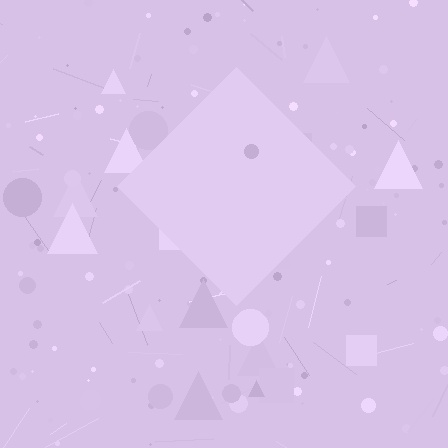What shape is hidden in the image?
A diamond is hidden in the image.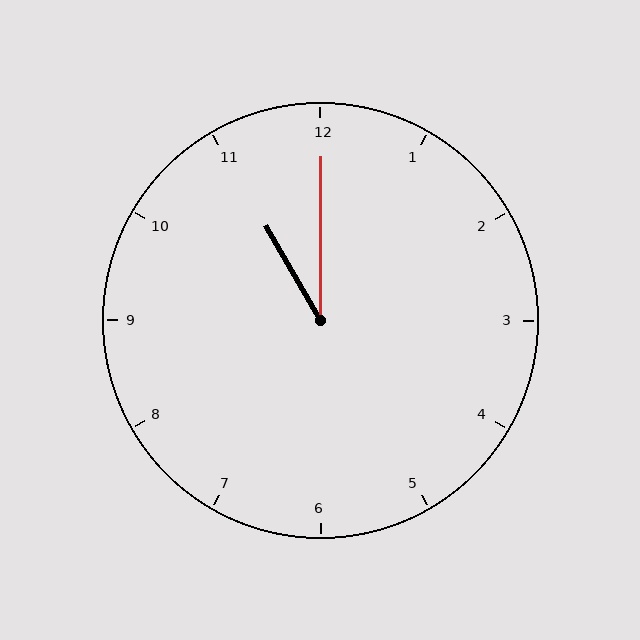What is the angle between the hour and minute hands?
Approximately 30 degrees.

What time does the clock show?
11:00.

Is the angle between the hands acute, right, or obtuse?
It is acute.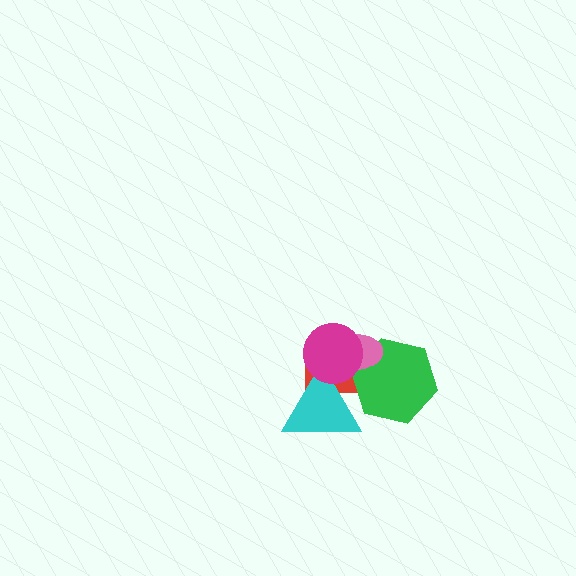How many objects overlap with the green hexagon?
3 objects overlap with the green hexagon.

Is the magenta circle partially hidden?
No, no other shape covers it.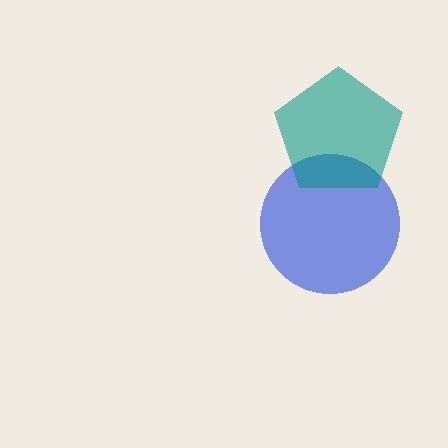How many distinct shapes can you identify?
There are 2 distinct shapes: a blue circle, a teal pentagon.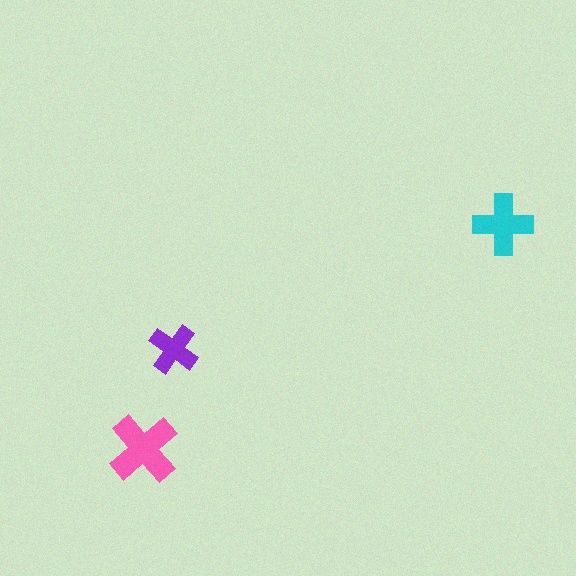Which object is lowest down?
The pink cross is bottommost.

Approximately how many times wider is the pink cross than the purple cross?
About 1.5 times wider.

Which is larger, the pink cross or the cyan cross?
The pink one.